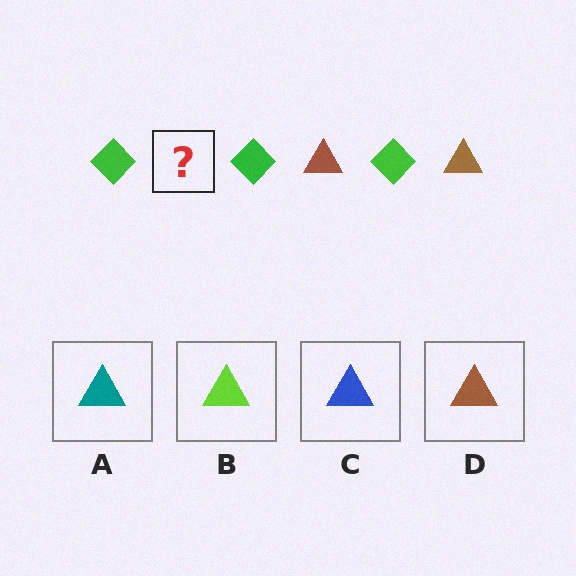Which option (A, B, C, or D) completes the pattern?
D.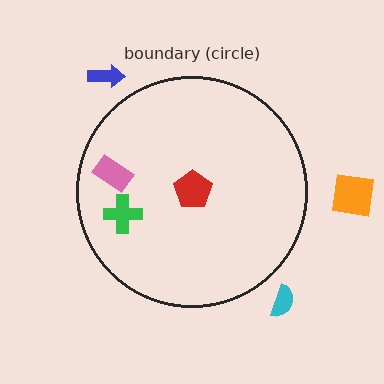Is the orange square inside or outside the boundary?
Outside.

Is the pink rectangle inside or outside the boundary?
Inside.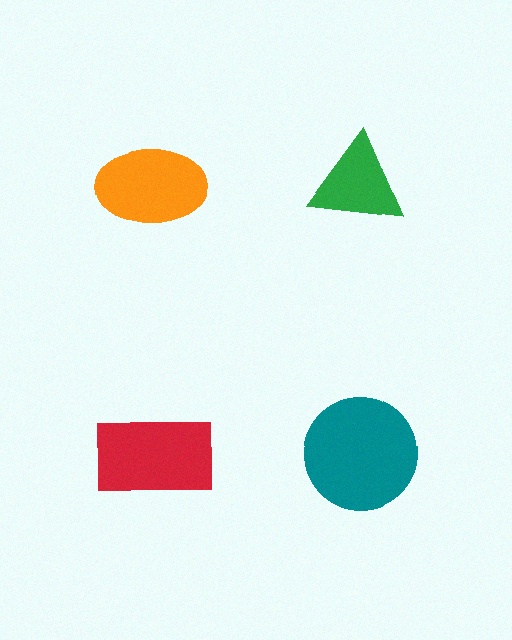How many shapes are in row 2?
2 shapes.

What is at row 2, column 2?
A teal circle.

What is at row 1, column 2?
A green triangle.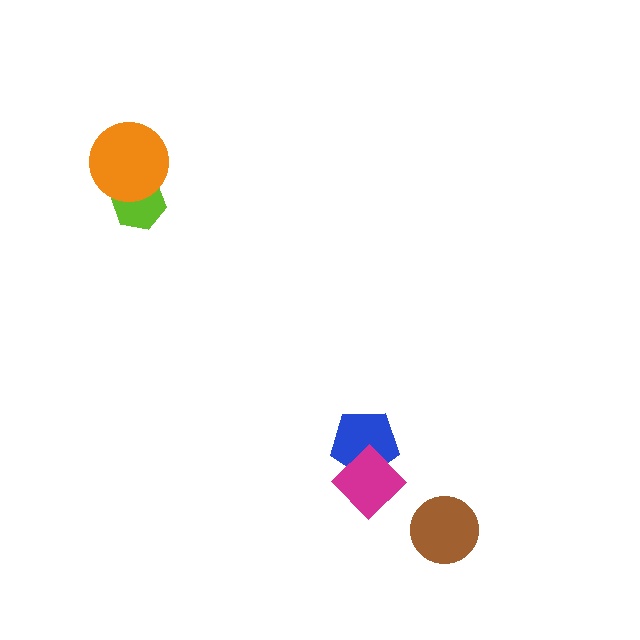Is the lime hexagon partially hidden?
Yes, it is partially covered by another shape.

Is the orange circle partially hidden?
No, no other shape covers it.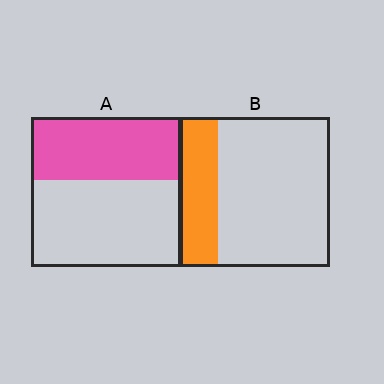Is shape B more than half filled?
No.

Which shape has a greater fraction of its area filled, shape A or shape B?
Shape A.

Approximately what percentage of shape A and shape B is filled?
A is approximately 40% and B is approximately 25%.